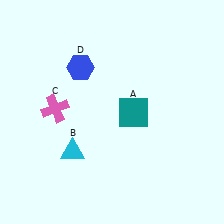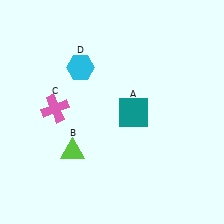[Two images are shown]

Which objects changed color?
B changed from cyan to lime. D changed from blue to cyan.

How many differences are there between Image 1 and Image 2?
There are 2 differences between the two images.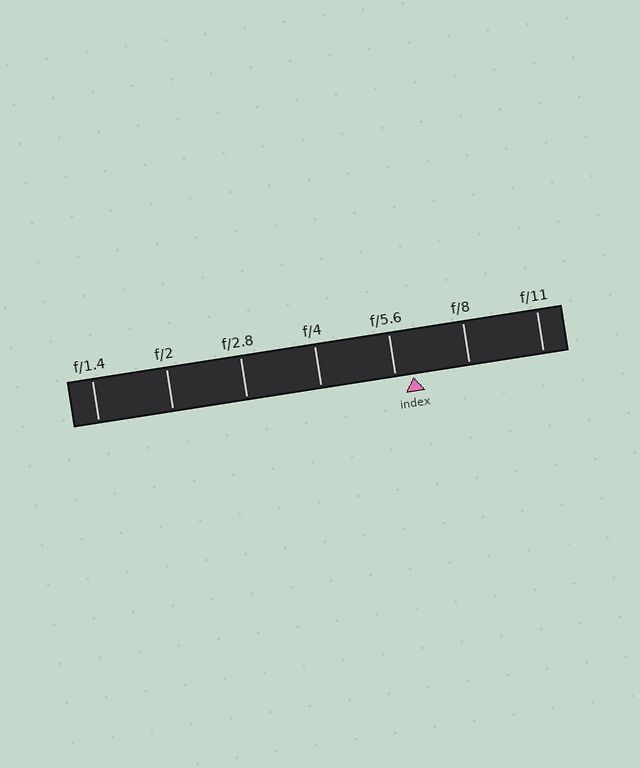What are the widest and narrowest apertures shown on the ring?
The widest aperture shown is f/1.4 and the narrowest is f/11.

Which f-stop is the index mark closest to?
The index mark is closest to f/5.6.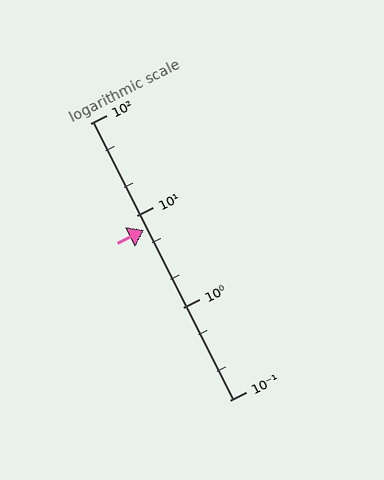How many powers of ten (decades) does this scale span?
The scale spans 3 decades, from 0.1 to 100.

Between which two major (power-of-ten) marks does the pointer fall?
The pointer is between 1 and 10.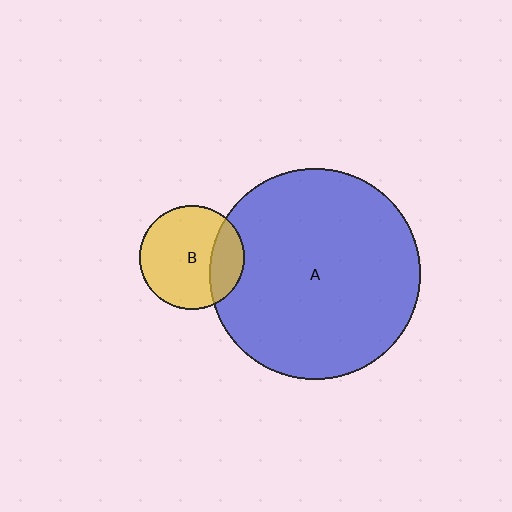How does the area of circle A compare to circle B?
Approximately 4.1 times.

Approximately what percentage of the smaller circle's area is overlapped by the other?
Approximately 25%.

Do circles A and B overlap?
Yes.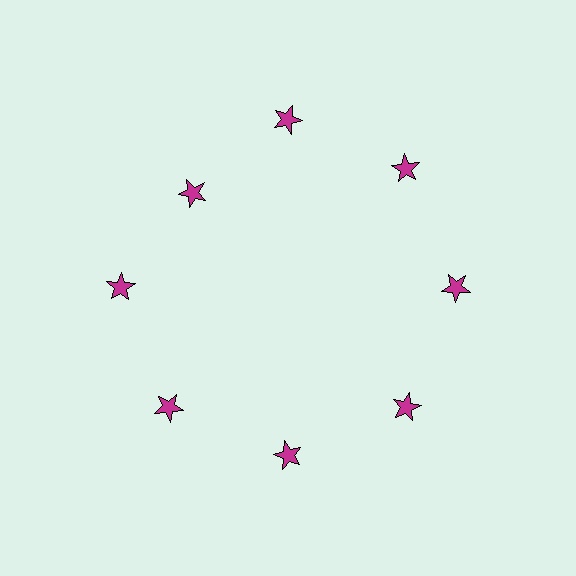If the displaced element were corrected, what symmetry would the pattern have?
It would have 8-fold rotational symmetry — the pattern would map onto itself every 45 degrees.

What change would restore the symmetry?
The symmetry would be restored by moving it outward, back onto the ring so that all 8 stars sit at equal angles and equal distance from the center.